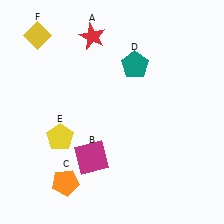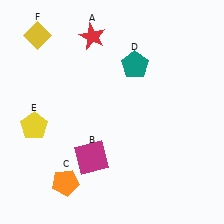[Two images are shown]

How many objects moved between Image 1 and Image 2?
1 object moved between the two images.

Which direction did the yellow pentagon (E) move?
The yellow pentagon (E) moved left.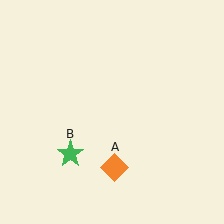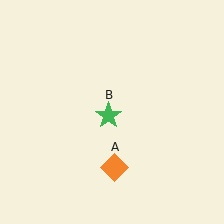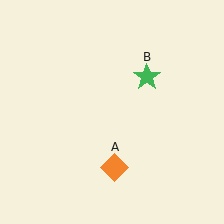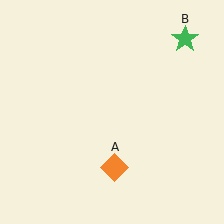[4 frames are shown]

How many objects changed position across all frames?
1 object changed position: green star (object B).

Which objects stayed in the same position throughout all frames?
Orange diamond (object A) remained stationary.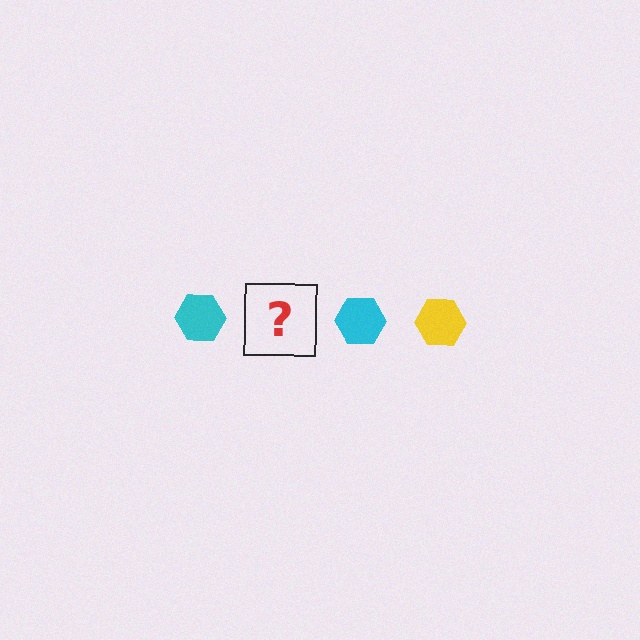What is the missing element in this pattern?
The missing element is a yellow hexagon.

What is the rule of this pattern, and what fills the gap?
The rule is that the pattern cycles through cyan, yellow hexagons. The gap should be filled with a yellow hexagon.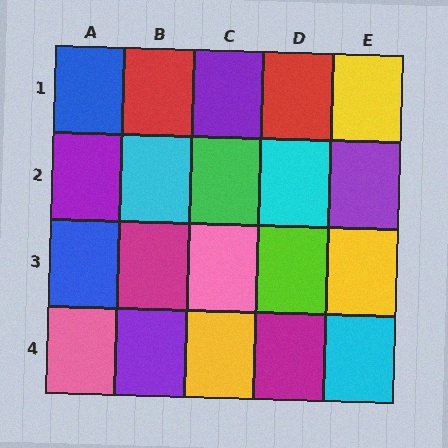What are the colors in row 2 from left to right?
Purple, cyan, green, cyan, purple.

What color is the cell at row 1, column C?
Purple.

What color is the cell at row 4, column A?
Pink.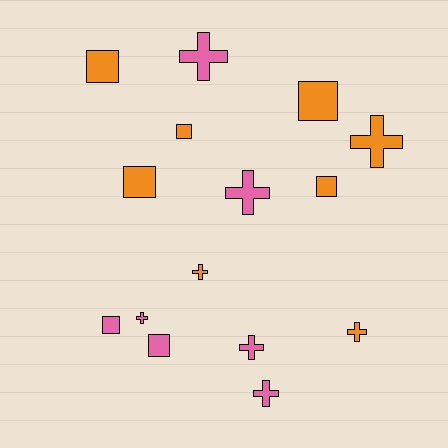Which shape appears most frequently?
Cross, with 8 objects.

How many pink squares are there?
There are 2 pink squares.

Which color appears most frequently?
Orange, with 8 objects.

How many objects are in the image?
There are 15 objects.